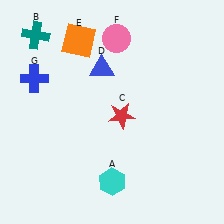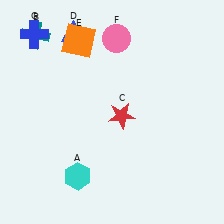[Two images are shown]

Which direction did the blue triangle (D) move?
The blue triangle (D) moved up.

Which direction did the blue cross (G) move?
The blue cross (G) moved up.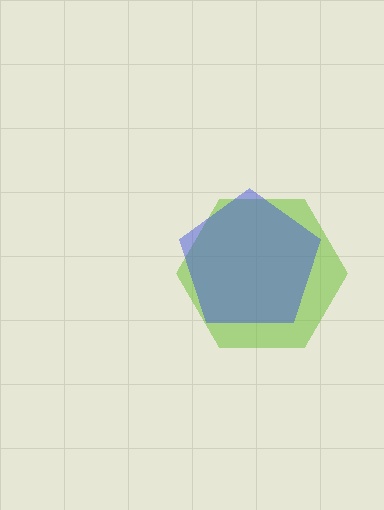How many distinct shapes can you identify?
There are 2 distinct shapes: a lime hexagon, a blue pentagon.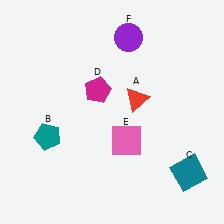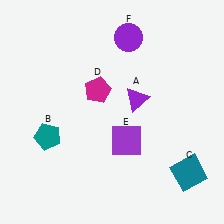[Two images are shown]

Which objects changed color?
A changed from red to purple. E changed from pink to purple.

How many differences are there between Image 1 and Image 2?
There are 2 differences between the two images.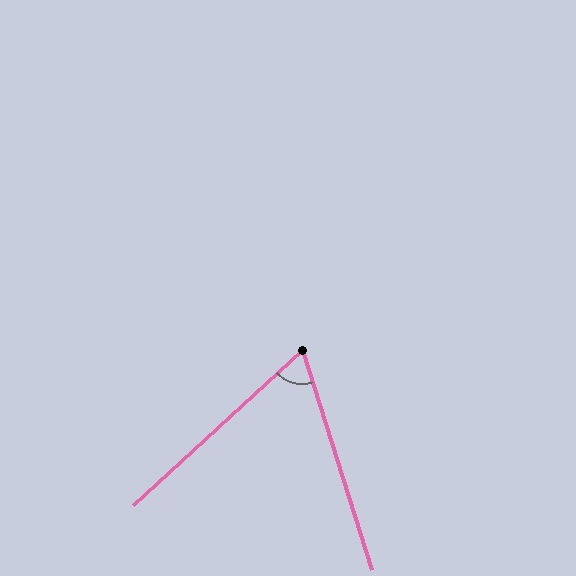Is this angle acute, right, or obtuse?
It is acute.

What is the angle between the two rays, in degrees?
Approximately 65 degrees.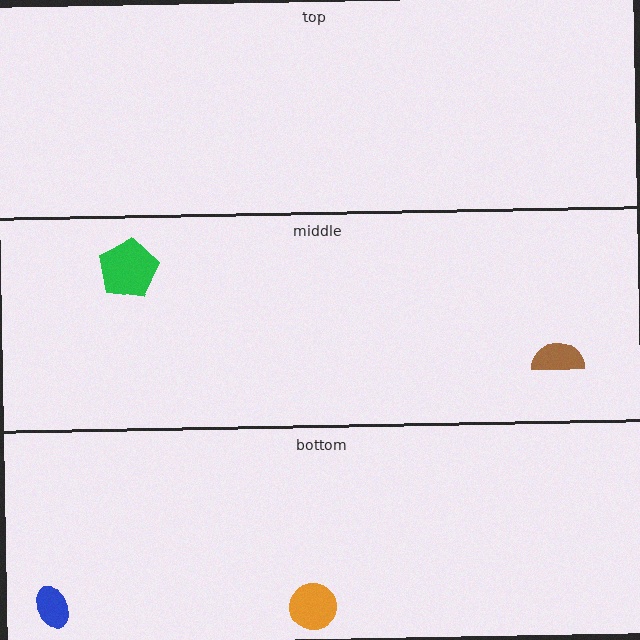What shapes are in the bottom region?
The orange circle, the blue ellipse.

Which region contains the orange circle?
The bottom region.